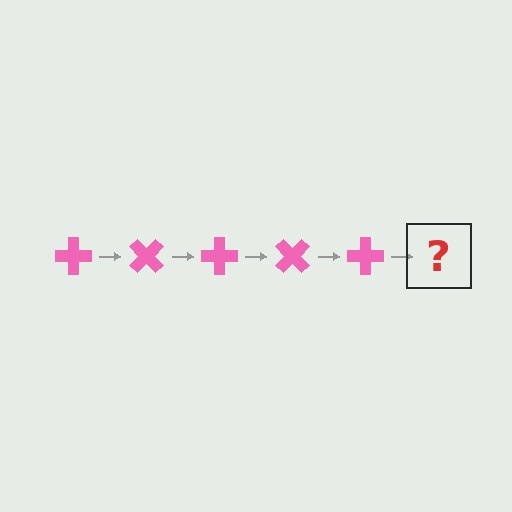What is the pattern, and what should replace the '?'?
The pattern is that the cross rotates 45 degrees each step. The '?' should be a pink cross rotated 225 degrees.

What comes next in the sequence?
The next element should be a pink cross rotated 225 degrees.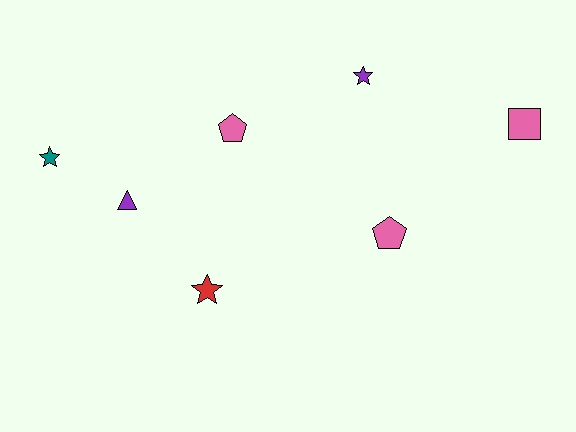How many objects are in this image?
There are 7 objects.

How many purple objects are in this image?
There are 2 purple objects.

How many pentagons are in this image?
There are 2 pentagons.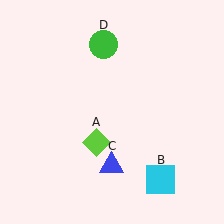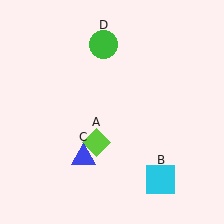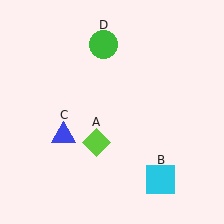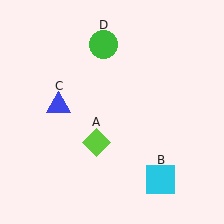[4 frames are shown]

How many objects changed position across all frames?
1 object changed position: blue triangle (object C).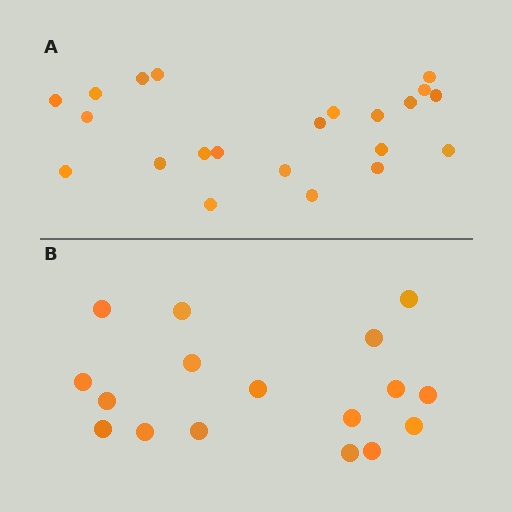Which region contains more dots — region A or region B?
Region A (the top region) has more dots.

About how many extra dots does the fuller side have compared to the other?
Region A has about 5 more dots than region B.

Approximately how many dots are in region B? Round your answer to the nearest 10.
About 20 dots. (The exact count is 17, which rounds to 20.)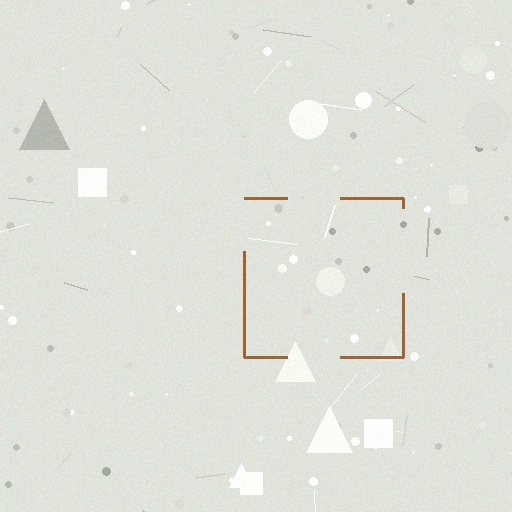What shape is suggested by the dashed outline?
The dashed outline suggests a square.